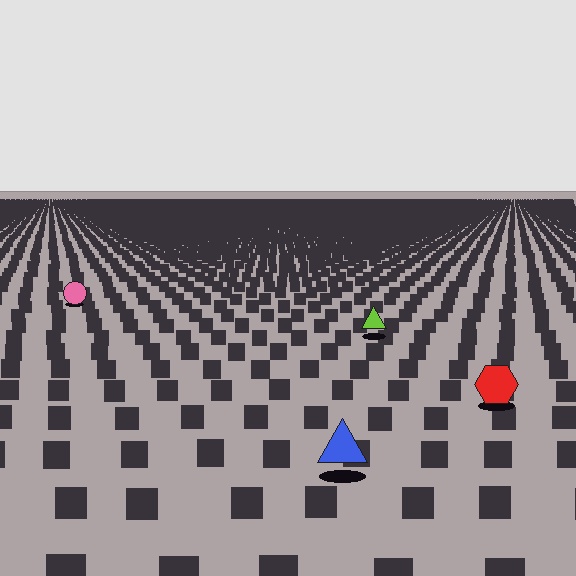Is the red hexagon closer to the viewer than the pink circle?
Yes. The red hexagon is closer — you can tell from the texture gradient: the ground texture is coarser near it.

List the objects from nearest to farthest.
From nearest to farthest: the blue triangle, the red hexagon, the lime triangle, the pink circle.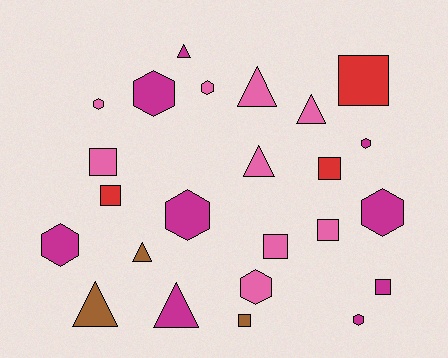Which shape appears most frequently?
Hexagon, with 9 objects.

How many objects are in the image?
There are 24 objects.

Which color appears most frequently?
Pink, with 9 objects.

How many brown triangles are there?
There are 2 brown triangles.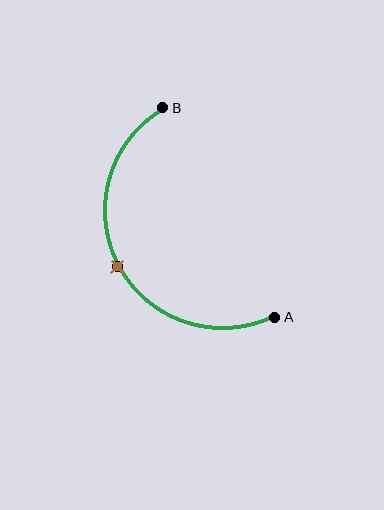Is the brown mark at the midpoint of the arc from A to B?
Yes. The brown mark lies on the arc at equal arc-length from both A and B — it is the arc midpoint.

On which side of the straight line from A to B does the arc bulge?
The arc bulges to the left of the straight line connecting A and B.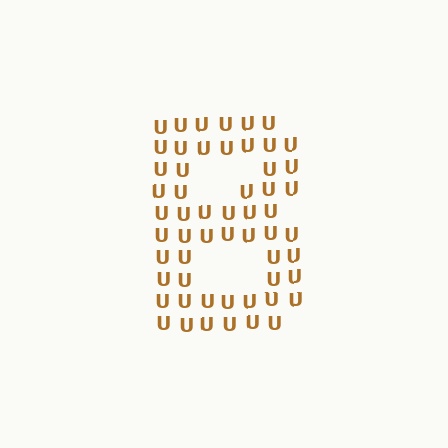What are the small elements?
The small elements are letter U's.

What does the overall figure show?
The overall figure shows the letter B.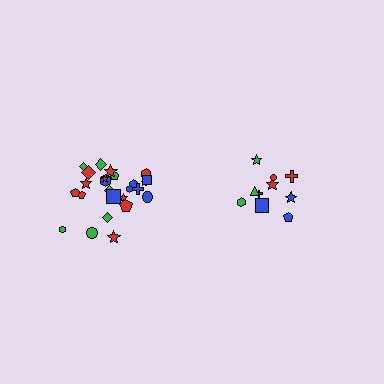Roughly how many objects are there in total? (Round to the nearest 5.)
Roughly 35 objects in total.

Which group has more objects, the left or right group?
The left group.